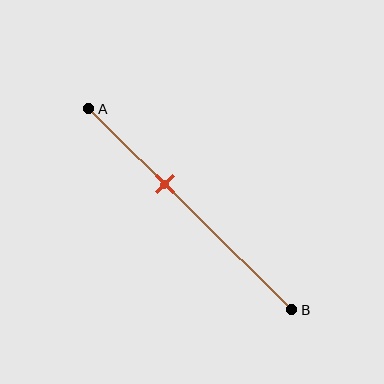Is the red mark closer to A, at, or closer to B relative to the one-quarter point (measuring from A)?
The red mark is closer to point B than the one-quarter point of segment AB.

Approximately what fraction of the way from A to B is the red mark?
The red mark is approximately 35% of the way from A to B.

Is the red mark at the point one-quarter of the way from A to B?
No, the mark is at about 35% from A, not at the 25% one-quarter point.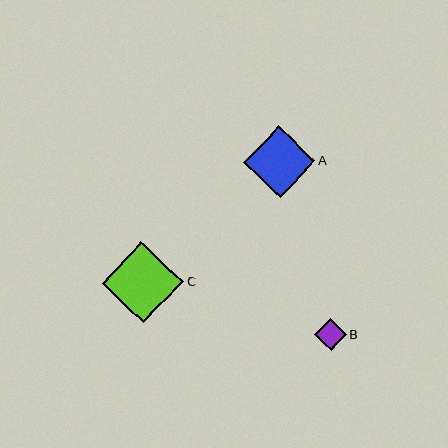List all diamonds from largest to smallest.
From largest to smallest: C, A, B.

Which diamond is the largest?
Diamond C is the largest with a size of approximately 82 pixels.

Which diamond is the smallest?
Diamond B is the smallest with a size of approximately 32 pixels.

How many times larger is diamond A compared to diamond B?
Diamond A is approximately 2.2 times the size of diamond B.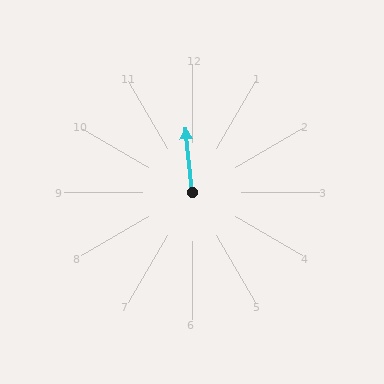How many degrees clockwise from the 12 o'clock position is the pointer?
Approximately 354 degrees.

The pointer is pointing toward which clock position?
Roughly 12 o'clock.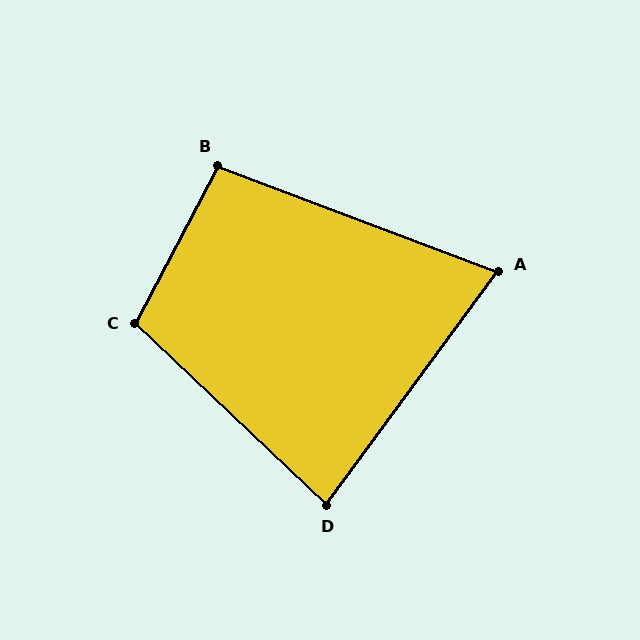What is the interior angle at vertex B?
Approximately 97 degrees (obtuse).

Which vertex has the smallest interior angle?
A, at approximately 74 degrees.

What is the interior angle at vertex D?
Approximately 83 degrees (acute).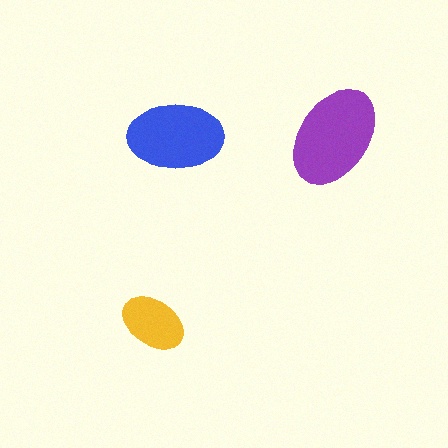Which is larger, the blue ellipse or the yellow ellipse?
The blue one.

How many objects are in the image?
There are 3 objects in the image.